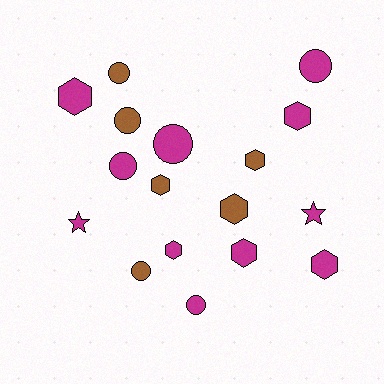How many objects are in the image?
There are 17 objects.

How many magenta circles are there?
There are 4 magenta circles.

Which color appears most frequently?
Magenta, with 11 objects.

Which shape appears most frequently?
Hexagon, with 8 objects.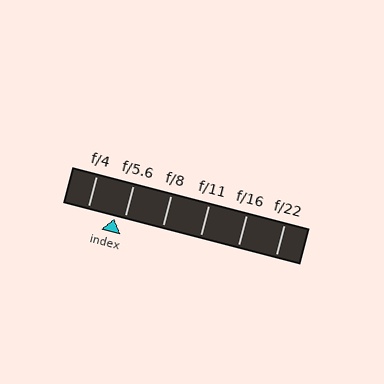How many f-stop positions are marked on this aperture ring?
There are 6 f-stop positions marked.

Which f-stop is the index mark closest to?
The index mark is closest to f/5.6.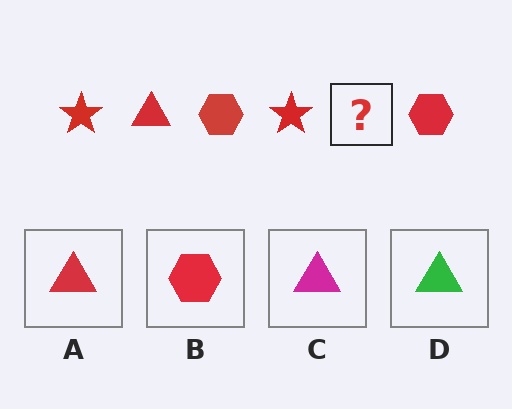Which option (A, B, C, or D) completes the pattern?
A.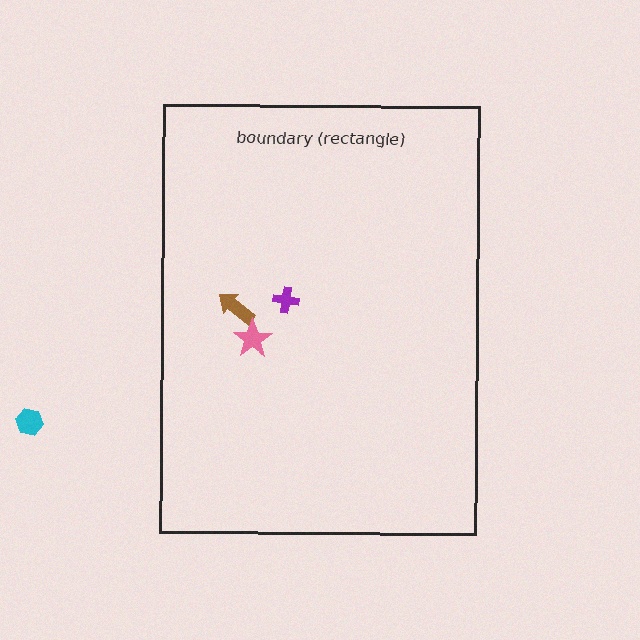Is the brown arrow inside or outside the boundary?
Inside.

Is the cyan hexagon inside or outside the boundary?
Outside.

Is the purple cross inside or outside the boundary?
Inside.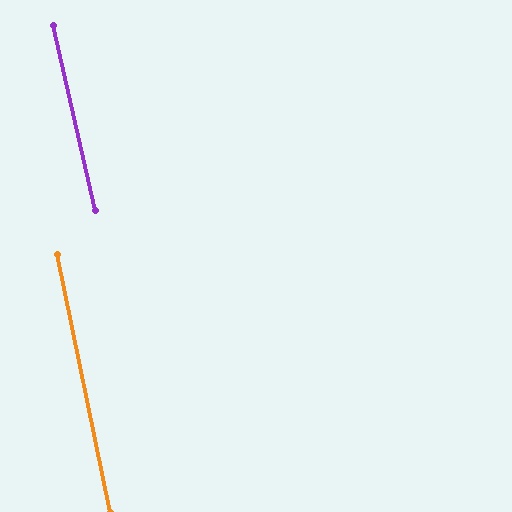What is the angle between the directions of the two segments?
Approximately 1 degree.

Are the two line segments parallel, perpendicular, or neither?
Parallel — their directions differ by only 1.2°.